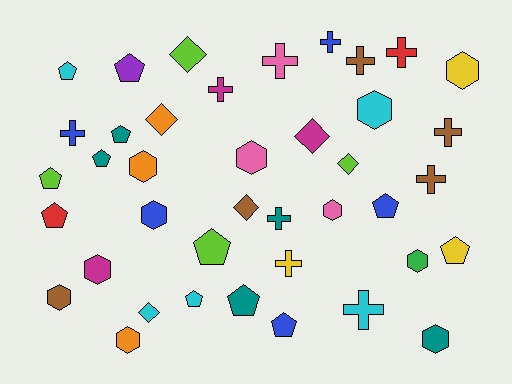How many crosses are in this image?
There are 11 crosses.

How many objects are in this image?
There are 40 objects.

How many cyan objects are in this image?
There are 5 cyan objects.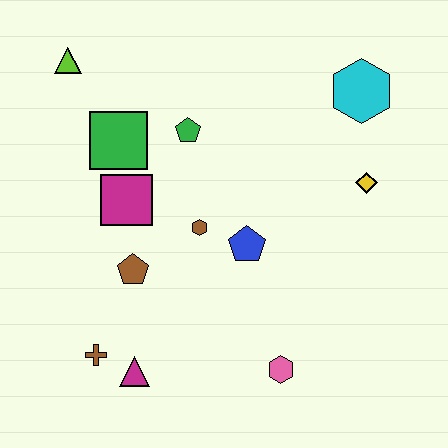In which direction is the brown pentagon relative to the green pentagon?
The brown pentagon is below the green pentagon.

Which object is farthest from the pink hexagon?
The lime triangle is farthest from the pink hexagon.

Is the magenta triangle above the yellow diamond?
No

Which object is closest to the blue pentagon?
The brown hexagon is closest to the blue pentagon.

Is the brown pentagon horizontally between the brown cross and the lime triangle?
No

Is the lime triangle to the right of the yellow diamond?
No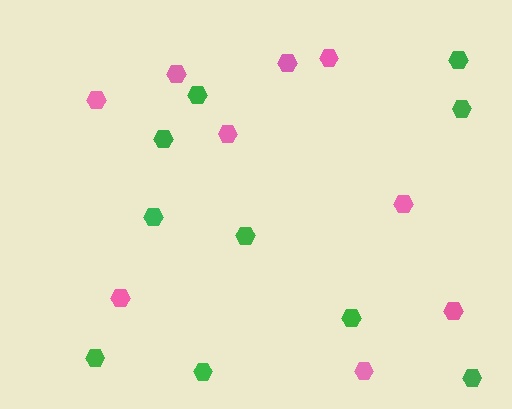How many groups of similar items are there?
There are 2 groups: one group of green hexagons (10) and one group of pink hexagons (9).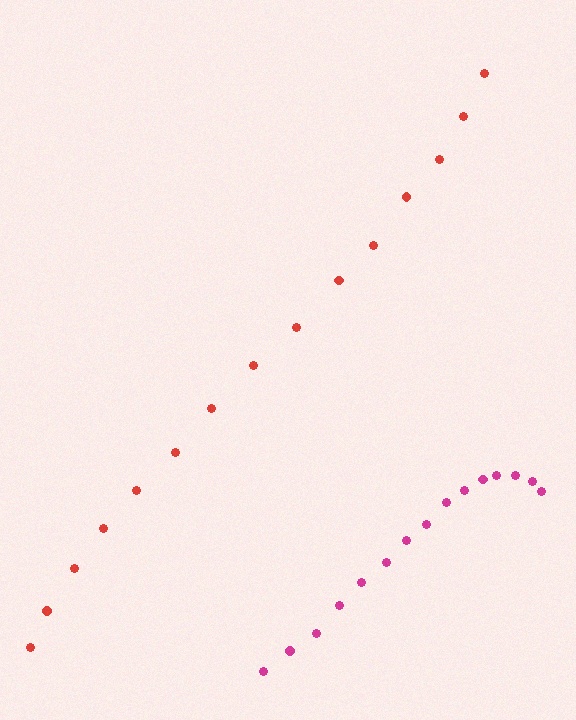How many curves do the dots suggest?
There are 2 distinct paths.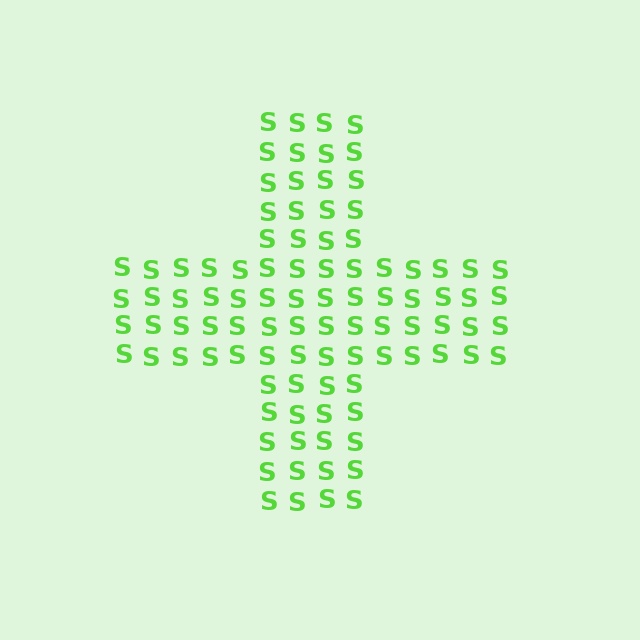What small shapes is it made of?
It is made of small letter S's.